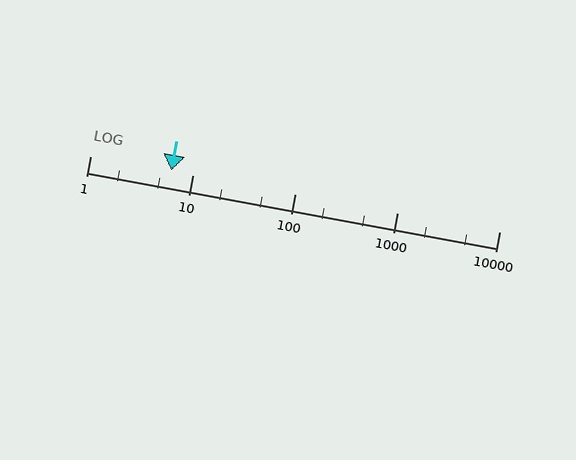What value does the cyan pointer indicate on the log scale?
The pointer indicates approximately 6.2.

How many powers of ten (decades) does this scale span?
The scale spans 4 decades, from 1 to 10000.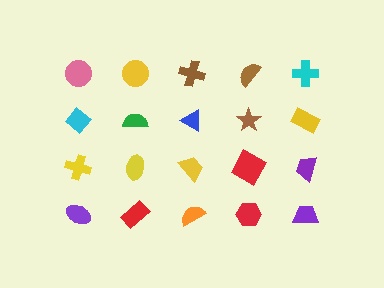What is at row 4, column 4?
A red hexagon.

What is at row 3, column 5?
A purple trapezoid.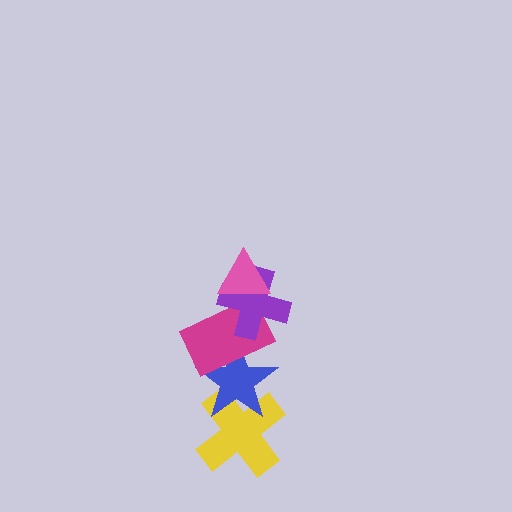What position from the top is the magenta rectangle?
The magenta rectangle is 3rd from the top.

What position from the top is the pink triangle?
The pink triangle is 1st from the top.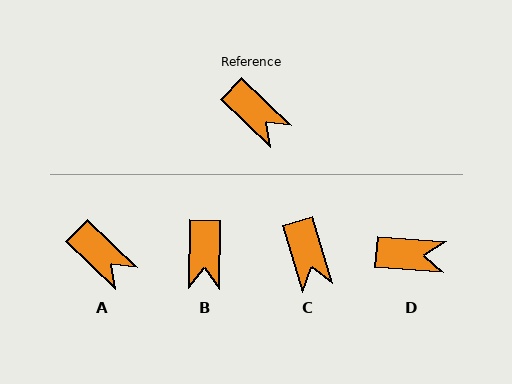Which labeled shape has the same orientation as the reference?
A.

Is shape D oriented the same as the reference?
No, it is off by about 39 degrees.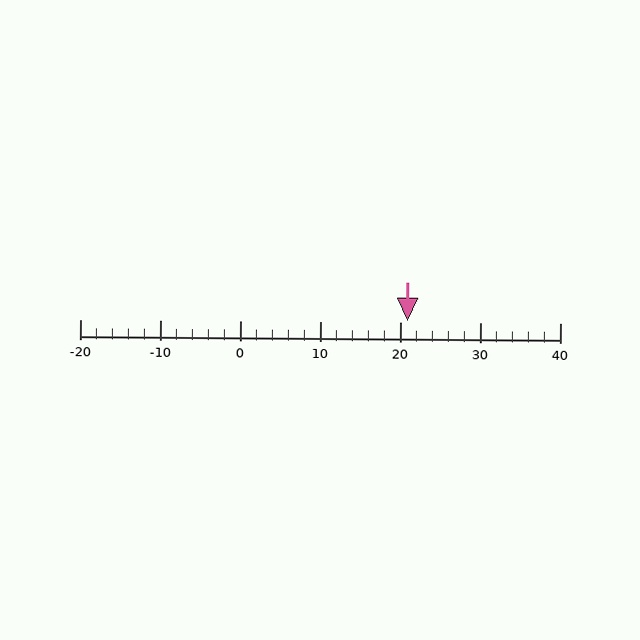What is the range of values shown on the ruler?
The ruler shows values from -20 to 40.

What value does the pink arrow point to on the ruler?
The pink arrow points to approximately 21.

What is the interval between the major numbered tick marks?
The major tick marks are spaced 10 units apart.